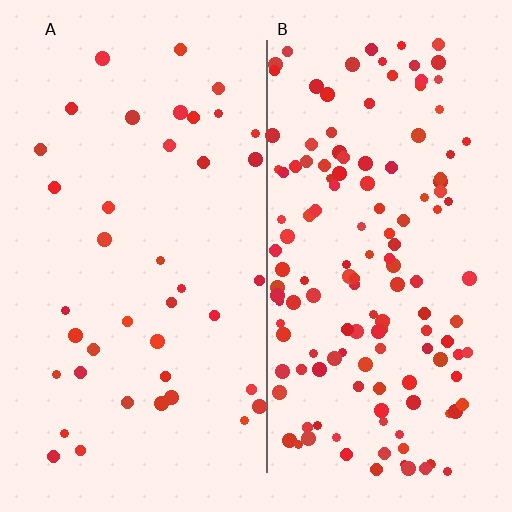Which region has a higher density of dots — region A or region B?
B (the right).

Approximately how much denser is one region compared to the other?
Approximately 3.6× — region B over region A.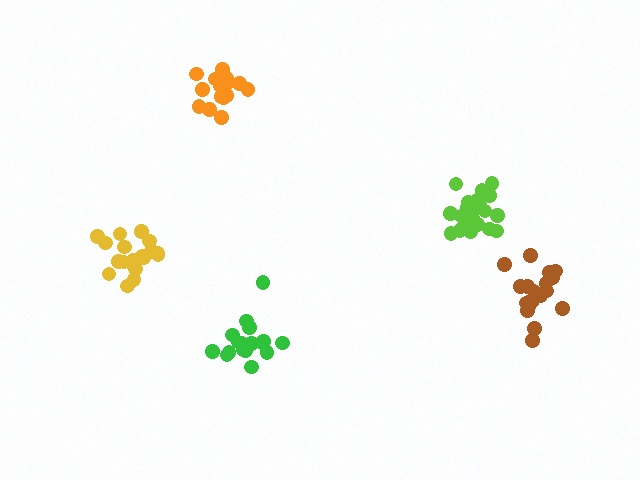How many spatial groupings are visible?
There are 5 spatial groupings.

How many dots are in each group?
Group 1: 21 dots, Group 2: 19 dots, Group 3: 17 dots, Group 4: 16 dots, Group 5: 20 dots (93 total).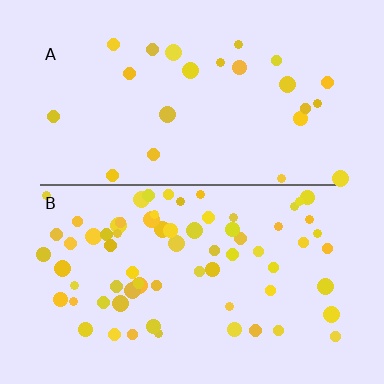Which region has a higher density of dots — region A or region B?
B (the bottom).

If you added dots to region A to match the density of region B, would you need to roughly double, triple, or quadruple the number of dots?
Approximately triple.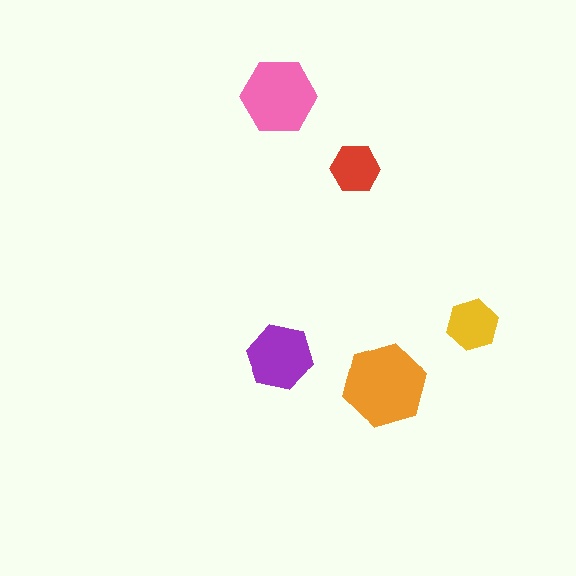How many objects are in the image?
There are 5 objects in the image.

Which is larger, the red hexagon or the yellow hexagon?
The yellow one.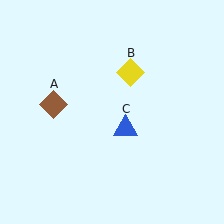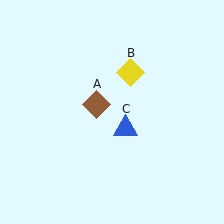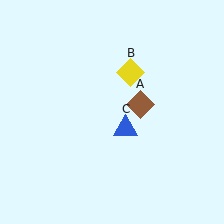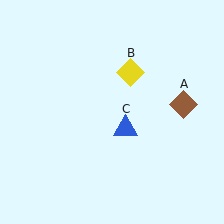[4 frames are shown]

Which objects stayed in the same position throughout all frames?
Yellow diamond (object B) and blue triangle (object C) remained stationary.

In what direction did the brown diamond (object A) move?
The brown diamond (object A) moved right.